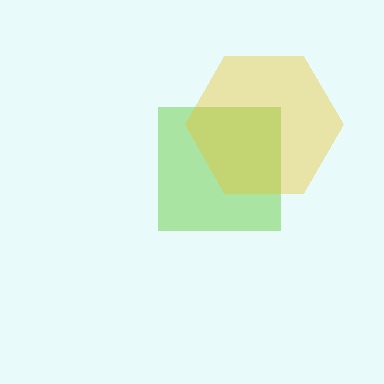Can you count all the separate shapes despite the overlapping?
Yes, there are 2 separate shapes.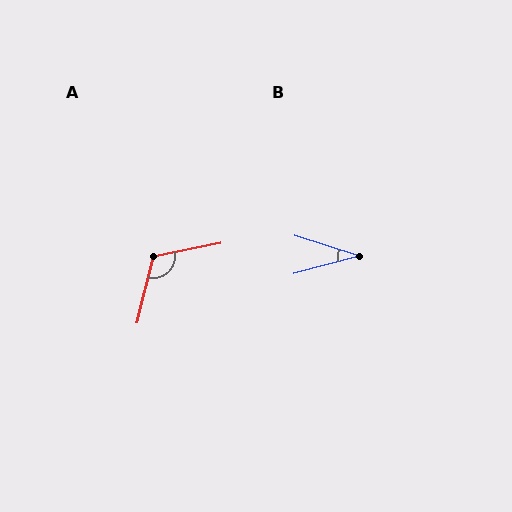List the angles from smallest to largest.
B (33°), A (115°).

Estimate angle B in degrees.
Approximately 33 degrees.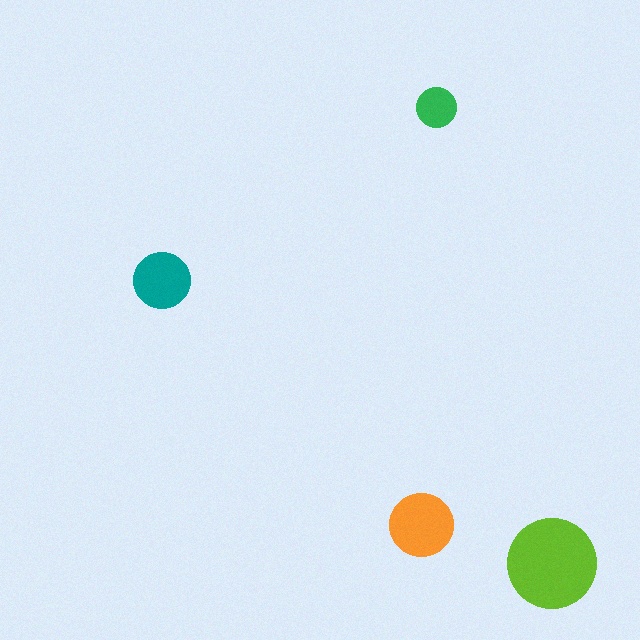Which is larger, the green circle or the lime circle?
The lime one.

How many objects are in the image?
There are 4 objects in the image.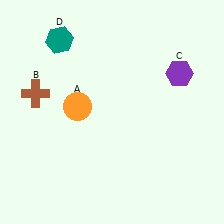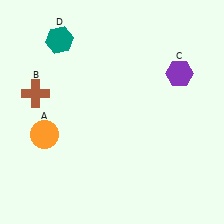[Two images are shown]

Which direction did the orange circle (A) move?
The orange circle (A) moved left.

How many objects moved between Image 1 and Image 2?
1 object moved between the two images.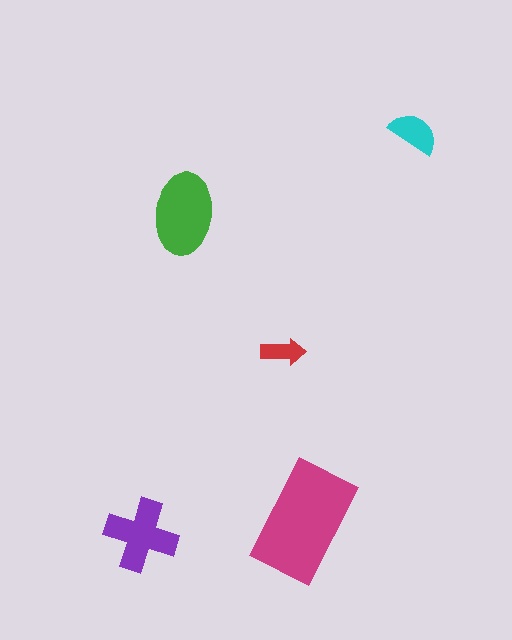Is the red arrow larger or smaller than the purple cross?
Smaller.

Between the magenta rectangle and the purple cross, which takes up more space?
The magenta rectangle.